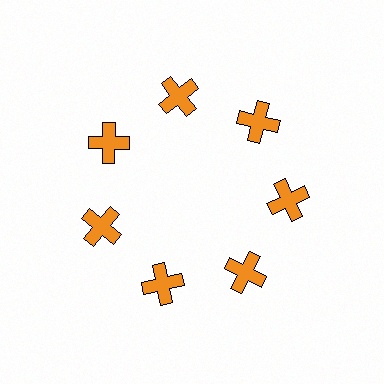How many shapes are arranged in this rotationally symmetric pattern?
There are 7 shapes, arranged in 7 groups of 1.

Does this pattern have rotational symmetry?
Yes, this pattern has 7-fold rotational symmetry. It looks the same after rotating 51 degrees around the center.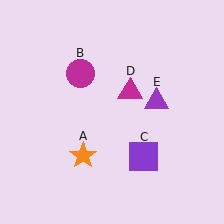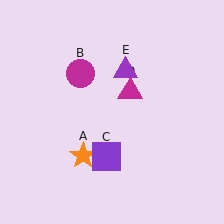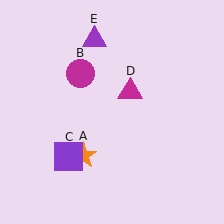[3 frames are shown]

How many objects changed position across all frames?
2 objects changed position: purple square (object C), purple triangle (object E).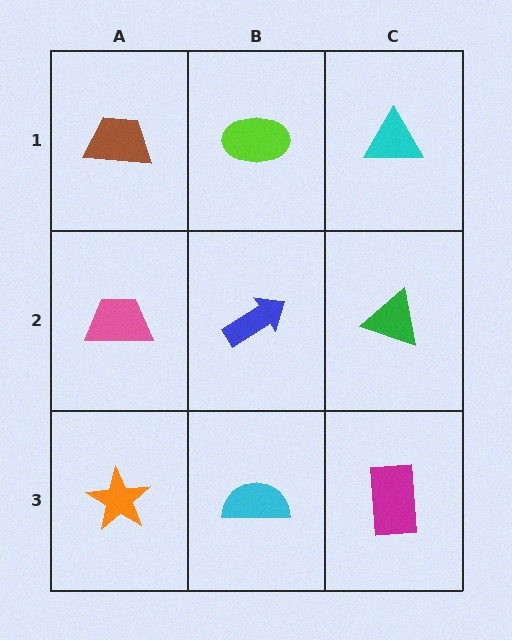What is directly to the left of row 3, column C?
A cyan semicircle.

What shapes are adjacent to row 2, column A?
A brown trapezoid (row 1, column A), an orange star (row 3, column A), a blue arrow (row 2, column B).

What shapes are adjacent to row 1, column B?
A blue arrow (row 2, column B), a brown trapezoid (row 1, column A), a cyan triangle (row 1, column C).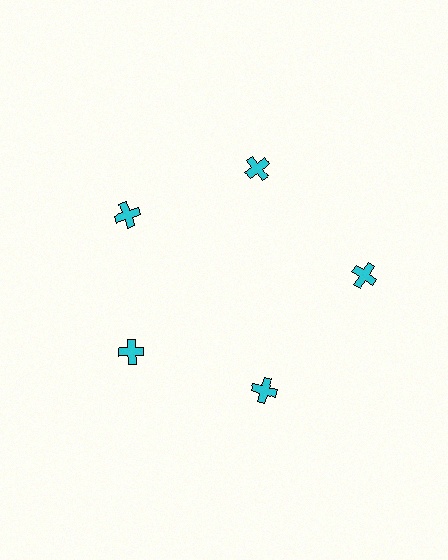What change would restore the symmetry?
The symmetry would be restored by moving it inward, back onto the ring so that all 5 crosses sit at equal angles and equal distance from the center.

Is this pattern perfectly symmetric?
No. The 5 cyan crosses are arranged in a ring, but one element near the 3 o'clock position is pushed outward from the center, breaking the 5-fold rotational symmetry.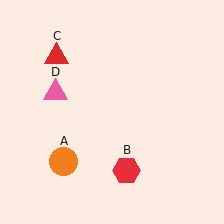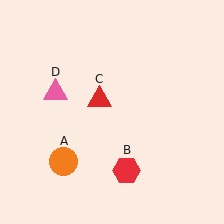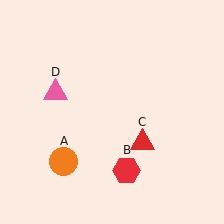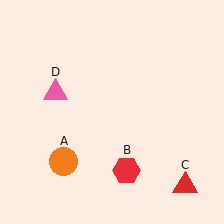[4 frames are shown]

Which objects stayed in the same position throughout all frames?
Orange circle (object A) and red hexagon (object B) and pink triangle (object D) remained stationary.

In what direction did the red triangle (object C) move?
The red triangle (object C) moved down and to the right.